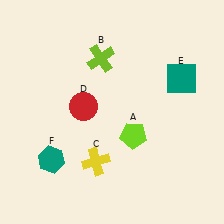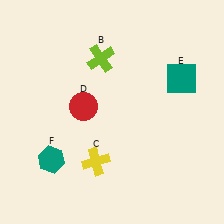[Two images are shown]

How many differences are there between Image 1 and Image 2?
There is 1 difference between the two images.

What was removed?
The lime pentagon (A) was removed in Image 2.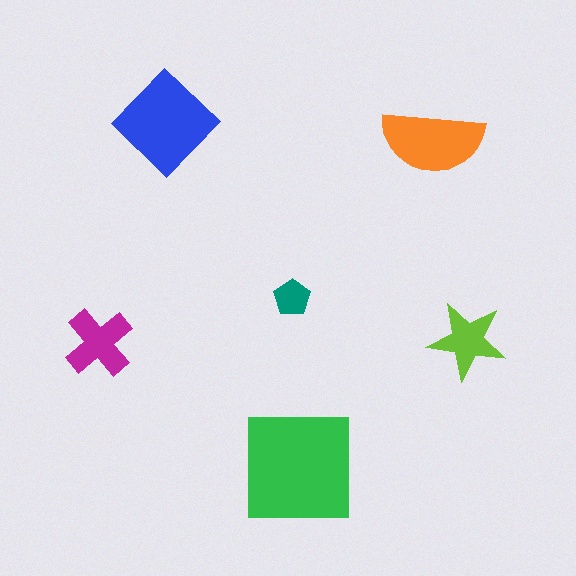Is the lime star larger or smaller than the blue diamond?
Smaller.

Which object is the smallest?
The teal pentagon.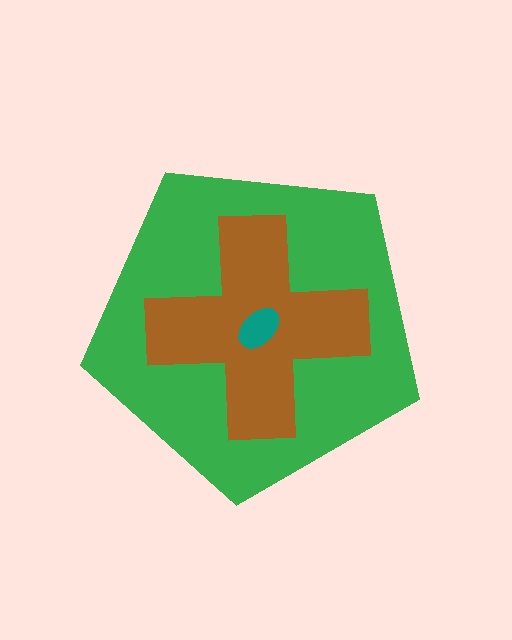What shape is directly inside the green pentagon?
The brown cross.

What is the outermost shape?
The green pentagon.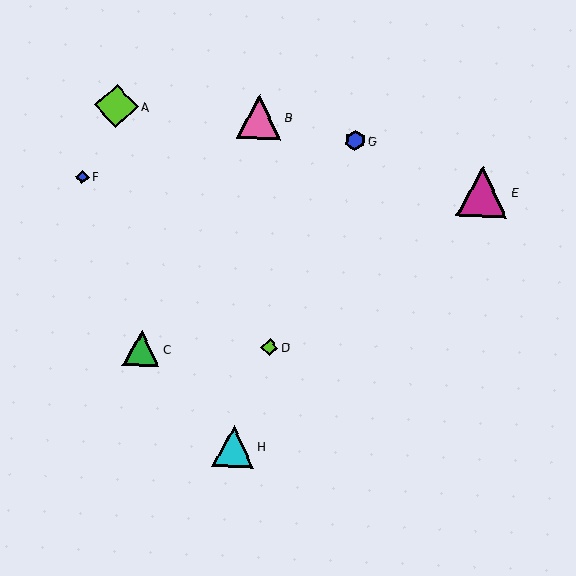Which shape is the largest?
The magenta triangle (labeled E) is the largest.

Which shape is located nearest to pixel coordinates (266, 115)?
The pink triangle (labeled B) at (259, 117) is nearest to that location.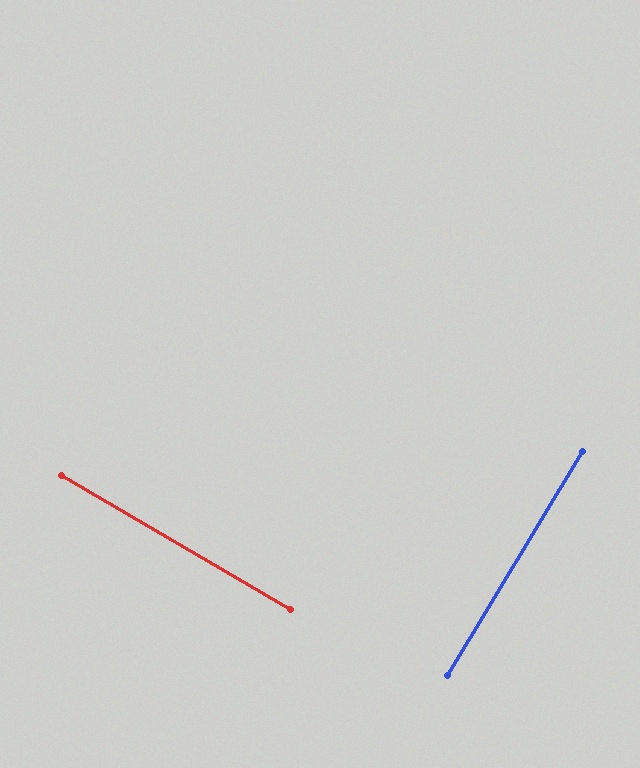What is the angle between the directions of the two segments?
Approximately 89 degrees.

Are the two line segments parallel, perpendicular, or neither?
Perpendicular — they meet at approximately 89°.